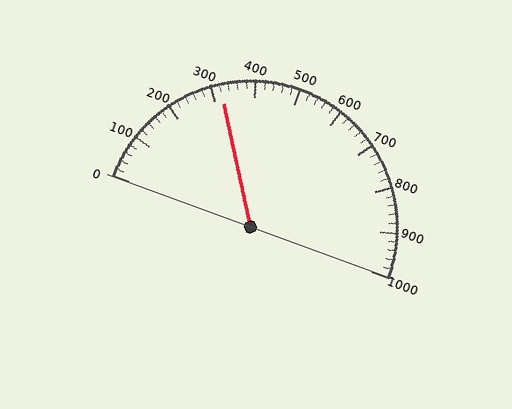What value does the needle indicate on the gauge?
The needle indicates approximately 320.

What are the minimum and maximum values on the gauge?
The gauge ranges from 0 to 1000.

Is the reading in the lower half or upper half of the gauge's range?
The reading is in the lower half of the range (0 to 1000).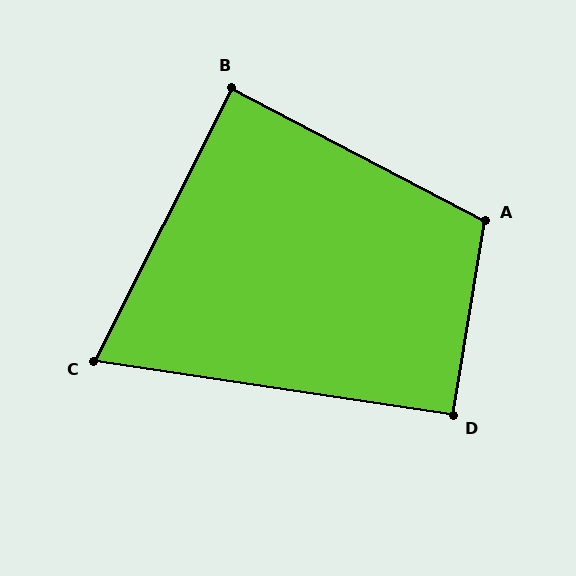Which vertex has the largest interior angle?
A, at approximately 108 degrees.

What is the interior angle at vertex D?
Approximately 91 degrees (approximately right).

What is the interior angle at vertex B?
Approximately 89 degrees (approximately right).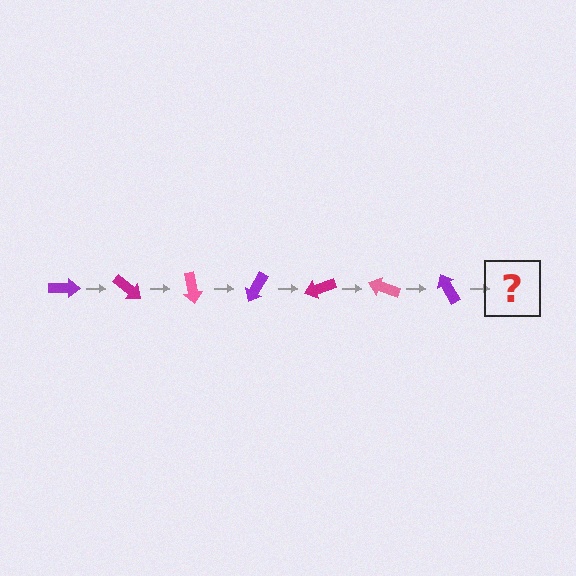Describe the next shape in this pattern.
It should be a magenta arrow, rotated 280 degrees from the start.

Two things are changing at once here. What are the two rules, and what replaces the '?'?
The two rules are that it rotates 40 degrees each step and the color cycles through purple, magenta, and pink. The '?' should be a magenta arrow, rotated 280 degrees from the start.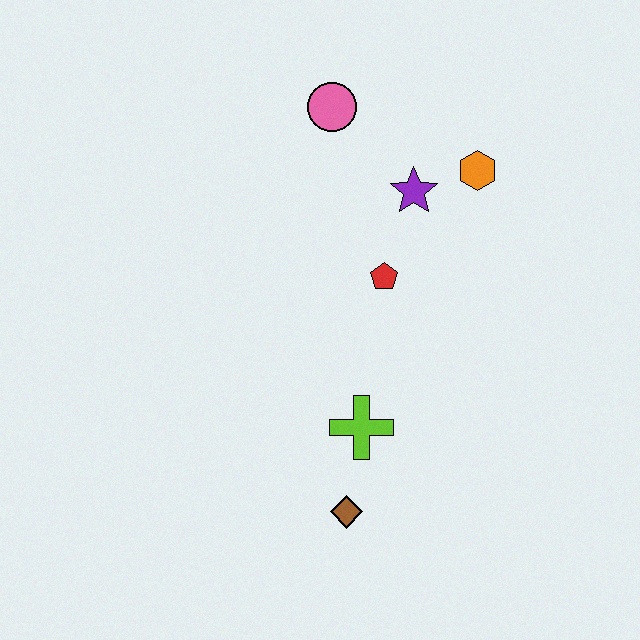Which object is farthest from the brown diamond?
The pink circle is farthest from the brown diamond.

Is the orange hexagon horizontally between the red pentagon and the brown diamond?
No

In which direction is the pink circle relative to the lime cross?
The pink circle is above the lime cross.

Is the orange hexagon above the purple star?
Yes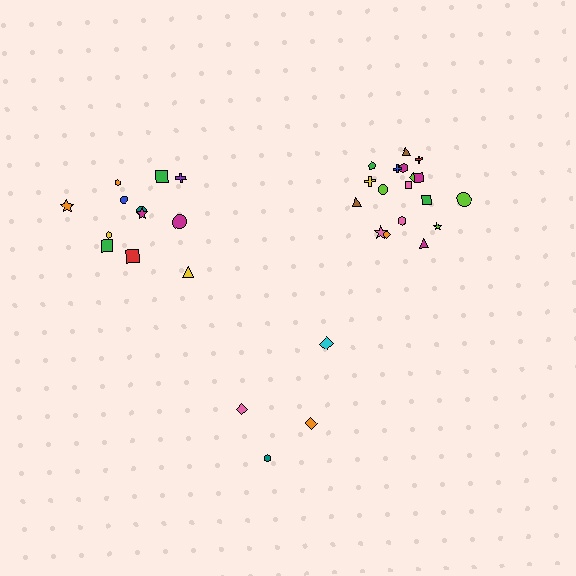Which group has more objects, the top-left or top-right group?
The top-right group.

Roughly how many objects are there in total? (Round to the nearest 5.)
Roughly 35 objects in total.